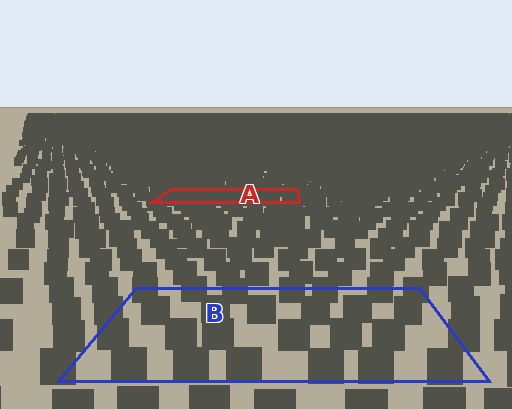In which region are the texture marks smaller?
The texture marks are smaller in region A, because it is farther away.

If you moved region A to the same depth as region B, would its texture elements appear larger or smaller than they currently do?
They would appear larger. At a closer depth, the same texture elements are projected at a bigger on-screen size.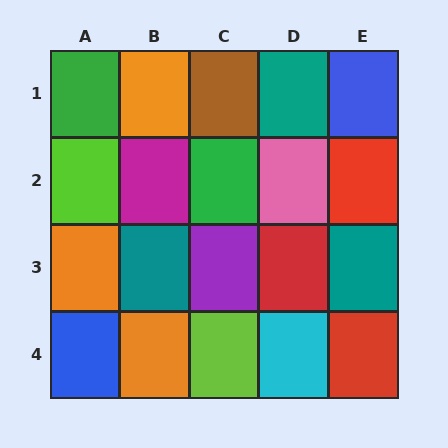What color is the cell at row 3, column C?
Purple.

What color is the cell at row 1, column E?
Blue.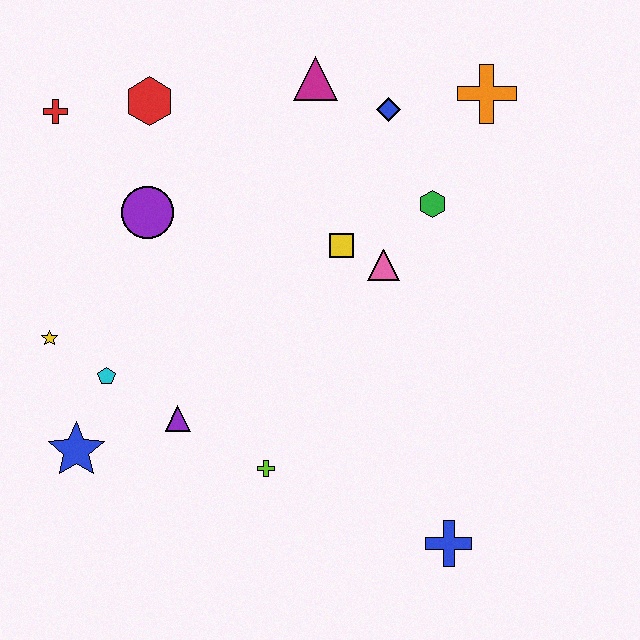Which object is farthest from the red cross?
The blue cross is farthest from the red cross.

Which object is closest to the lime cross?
The purple triangle is closest to the lime cross.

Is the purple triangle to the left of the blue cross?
Yes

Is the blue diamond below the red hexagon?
Yes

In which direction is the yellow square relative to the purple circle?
The yellow square is to the right of the purple circle.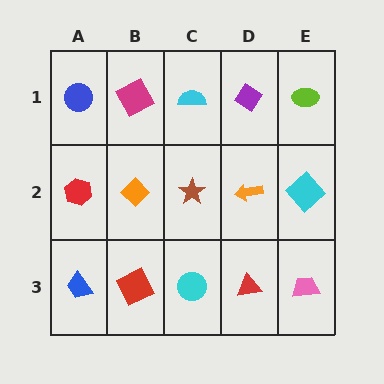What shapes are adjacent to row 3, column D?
An orange arrow (row 2, column D), a cyan circle (row 3, column C), a pink trapezoid (row 3, column E).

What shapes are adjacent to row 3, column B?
An orange diamond (row 2, column B), a blue trapezoid (row 3, column A), a cyan circle (row 3, column C).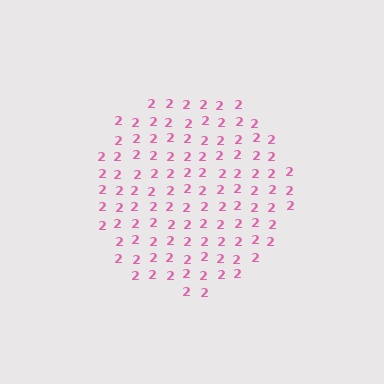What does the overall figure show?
The overall figure shows a circle.